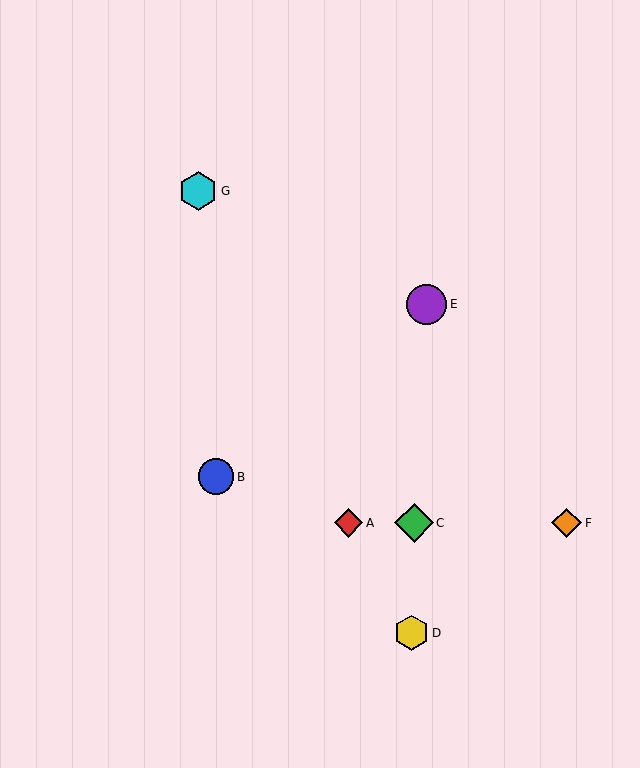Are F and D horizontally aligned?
No, F is at y≈523 and D is at y≈633.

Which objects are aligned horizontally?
Objects A, C, F are aligned horizontally.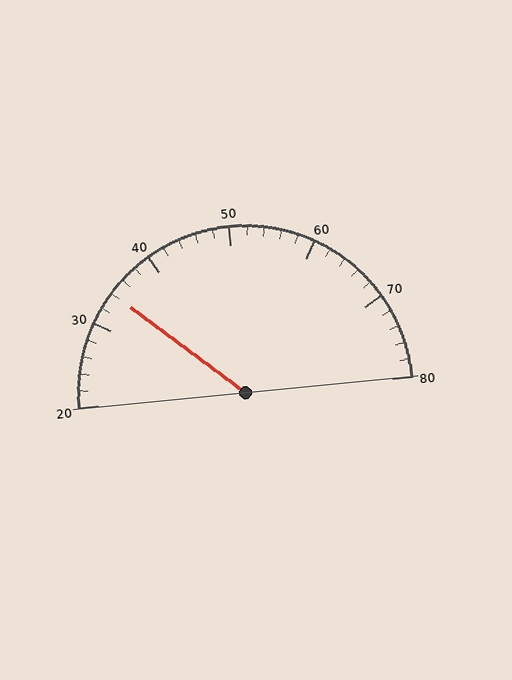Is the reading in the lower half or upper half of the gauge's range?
The reading is in the lower half of the range (20 to 80).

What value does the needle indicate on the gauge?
The needle indicates approximately 34.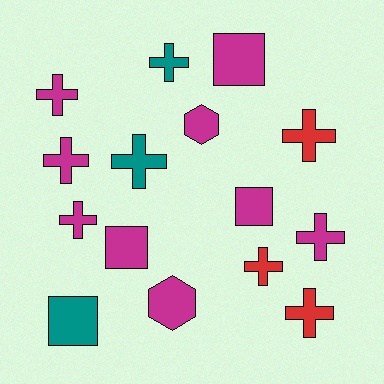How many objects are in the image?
There are 15 objects.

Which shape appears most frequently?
Cross, with 9 objects.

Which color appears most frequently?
Magenta, with 9 objects.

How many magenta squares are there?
There are 3 magenta squares.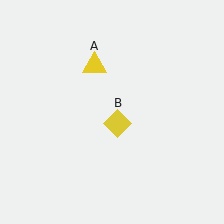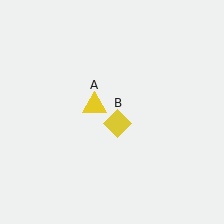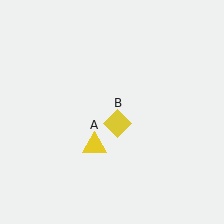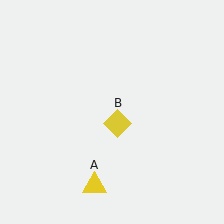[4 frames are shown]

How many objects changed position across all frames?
1 object changed position: yellow triangle (object A).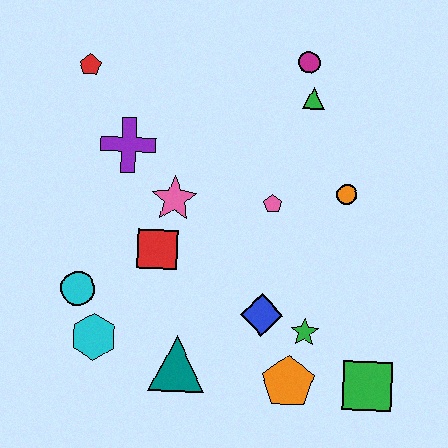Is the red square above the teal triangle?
Yes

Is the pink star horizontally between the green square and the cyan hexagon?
Yes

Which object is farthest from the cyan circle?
The magenta circle is farthest from the cyan circle.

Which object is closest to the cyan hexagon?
The cyan circle is closest to the cyan hexagon.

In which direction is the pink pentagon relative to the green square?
The pink pentagon is above the green square.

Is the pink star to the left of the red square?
No